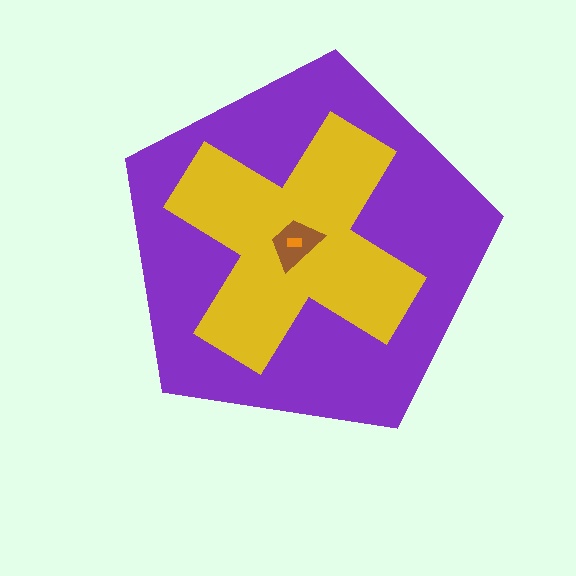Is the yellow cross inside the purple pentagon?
Yes.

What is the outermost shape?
The purple pentagon.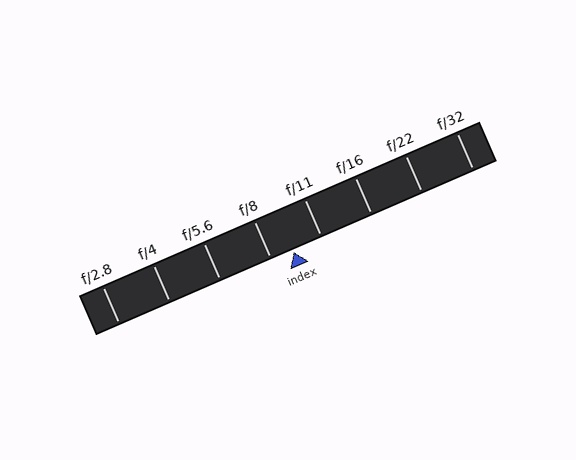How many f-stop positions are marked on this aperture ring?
There are 8 f-stop positions marked.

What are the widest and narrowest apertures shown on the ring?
The widest aperture shown is f/2.8 and the narrowest is f/32.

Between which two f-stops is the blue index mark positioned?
The index mark is between f/8 and f/11.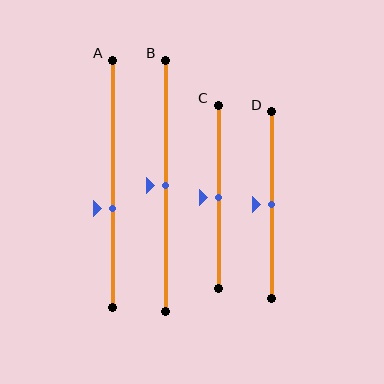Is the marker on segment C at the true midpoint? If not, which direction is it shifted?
Yes, the marker on segment C is at the true midpoint.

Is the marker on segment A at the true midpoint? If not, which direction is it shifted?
No, the marker on segment A is shifted downward by about 10% of the segment length.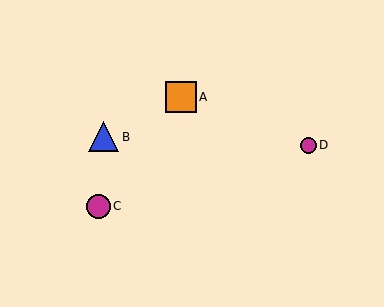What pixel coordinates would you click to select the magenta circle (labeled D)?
Click at (308, 145) to select the magenta circle D.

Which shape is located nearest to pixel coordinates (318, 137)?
The magenta circle (labeled D) at (308, 145) is nearest to that location.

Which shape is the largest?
The orange square (labeled A) is the largest.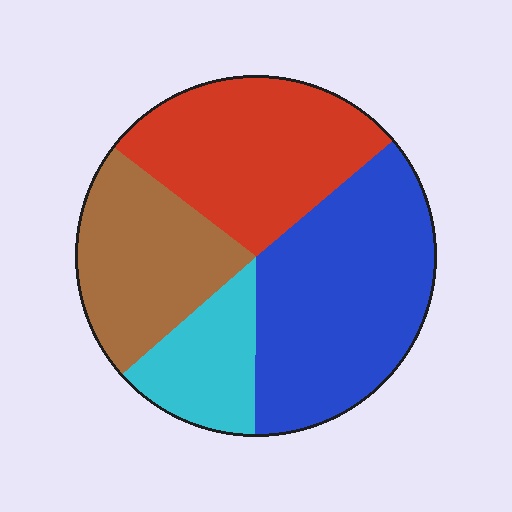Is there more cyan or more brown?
Brown.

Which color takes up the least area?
Cyan, at roughly 15%.